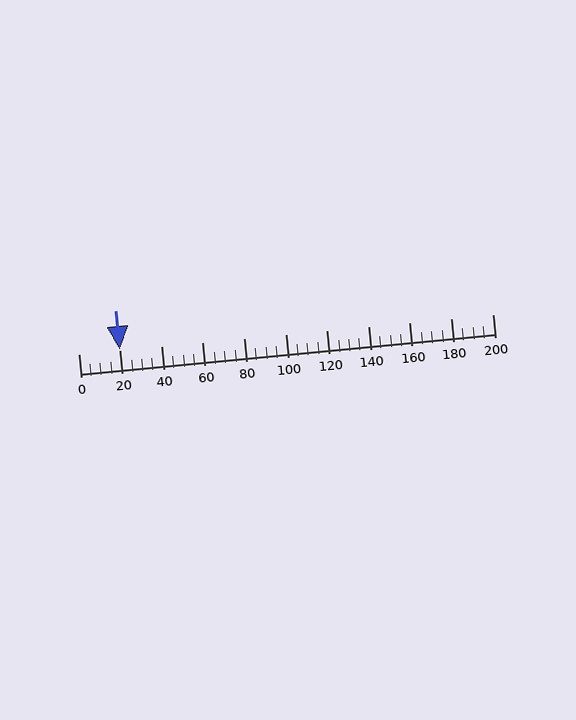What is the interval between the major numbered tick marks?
The major tick marks are spaced 20 units apart.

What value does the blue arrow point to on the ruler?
The blue arrow points to approximately 20.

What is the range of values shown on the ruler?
The ruler shows values from 0 to 200.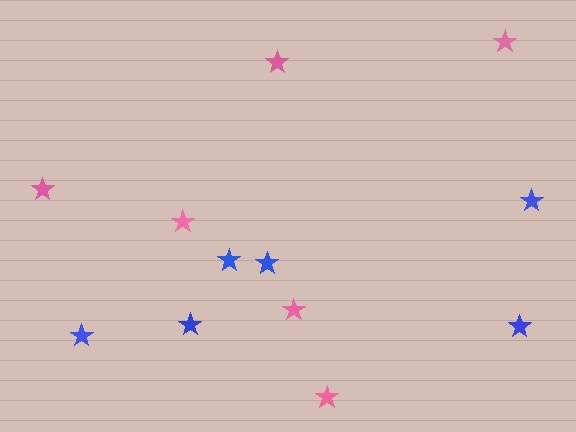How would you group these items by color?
There are 2 groups: one group of pink stars (6) and one group of blue stars (6).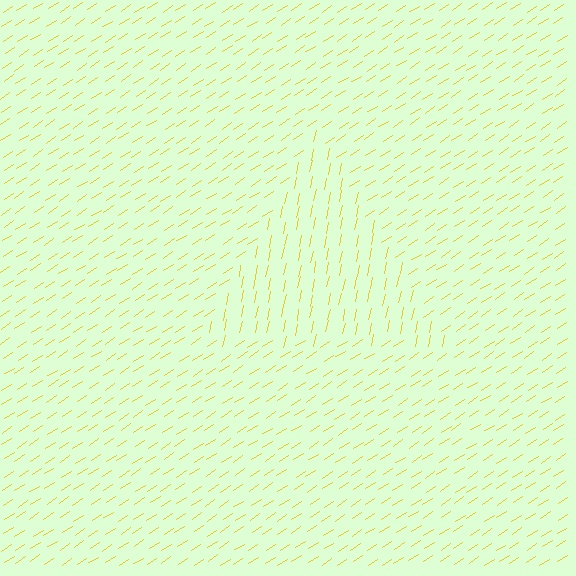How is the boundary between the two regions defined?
The boundary is defined purely by a change in line orientation (approximately 45 degrees difference). All lines are the same color and thickness.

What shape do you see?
I see a triangle.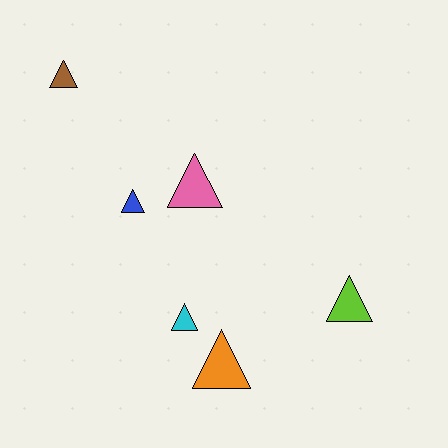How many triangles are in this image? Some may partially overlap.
There are 6 triangles.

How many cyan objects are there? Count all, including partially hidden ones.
There is 1 cyan object.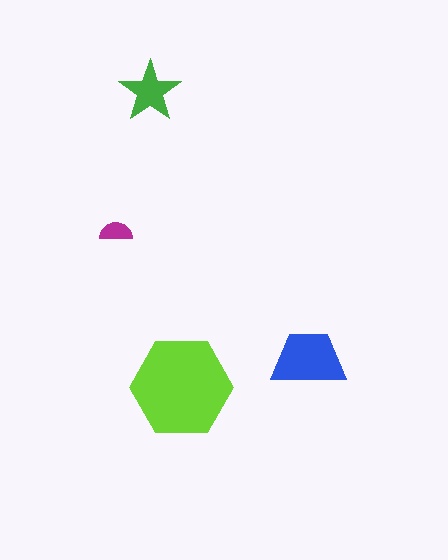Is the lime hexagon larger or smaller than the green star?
Larger.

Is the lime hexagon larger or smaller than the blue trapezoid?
Larger.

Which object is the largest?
The lime hexagon.